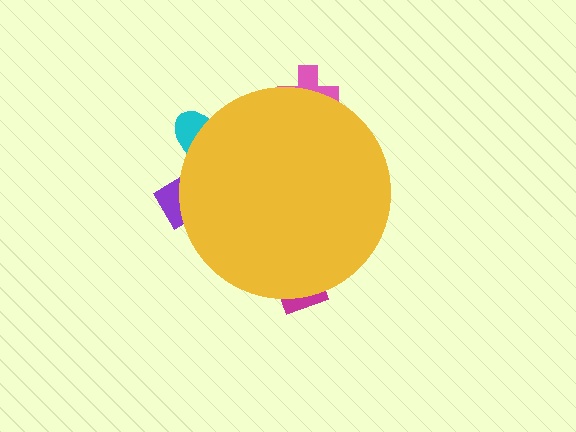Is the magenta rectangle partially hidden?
Yes, the magenta rectangle is partially hidden behind the yellow circle.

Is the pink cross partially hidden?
Yes, the pink cross is partially hidden behind the yellow circle.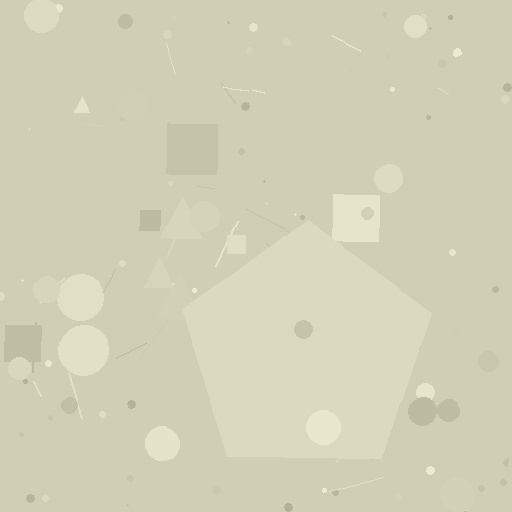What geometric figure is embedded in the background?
A pentagon is embedded in the background.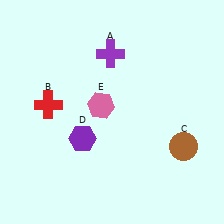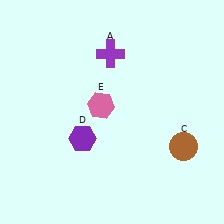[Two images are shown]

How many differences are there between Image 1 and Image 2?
There is 1 difference between the two images.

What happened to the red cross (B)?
The red cross (B) was removed in Image 2. It was in the top-left area of Image 1.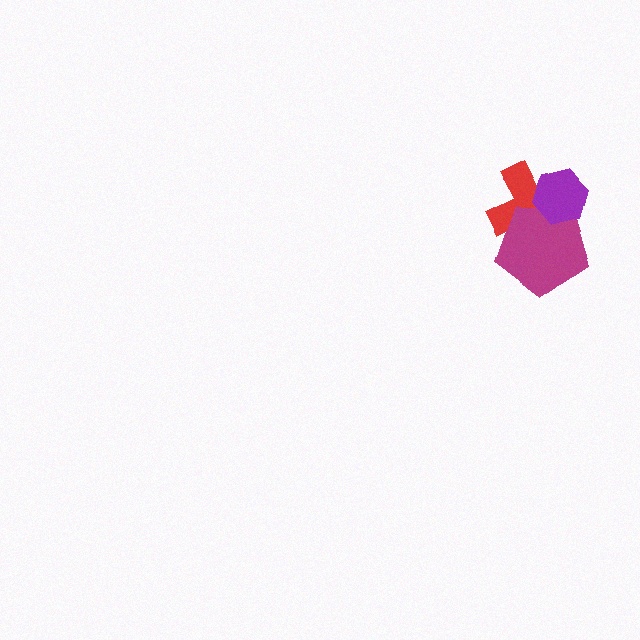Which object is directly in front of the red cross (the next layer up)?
The magenta pentagon is directly in front of the red cross.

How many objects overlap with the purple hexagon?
2 objects overlap with the purple hexagon.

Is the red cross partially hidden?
Yes, it is partially covered by another shape.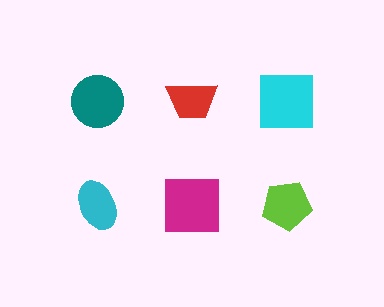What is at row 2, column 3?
A lime pentagon.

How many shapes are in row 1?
3 shapes.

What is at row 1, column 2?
A red trapezoid.